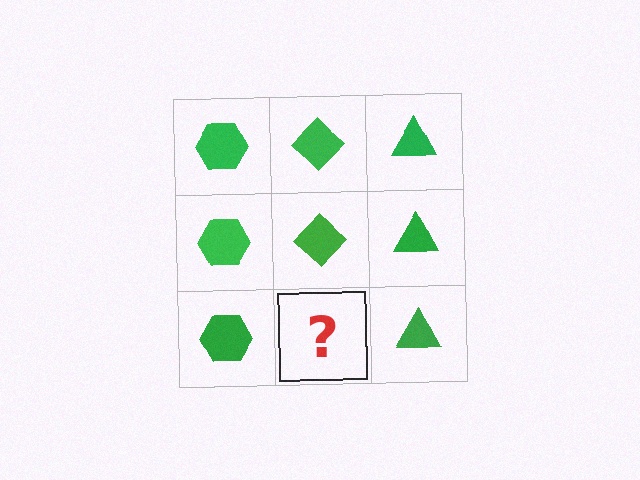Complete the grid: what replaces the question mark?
The question mark should be replaced with a green diamond.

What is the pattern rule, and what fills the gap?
The rule is that each column has a consistent shape. The gap should be filled with a green diamond.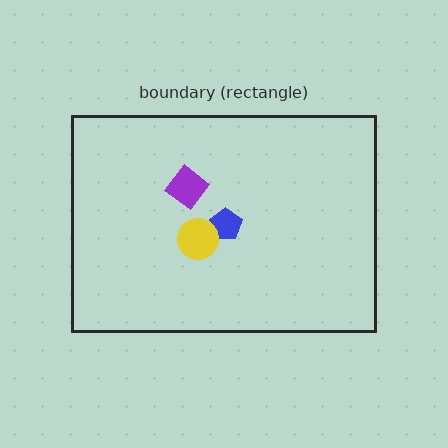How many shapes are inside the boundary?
3 inside, 0 outside.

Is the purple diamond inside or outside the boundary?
Inside.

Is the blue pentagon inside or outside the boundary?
Inside.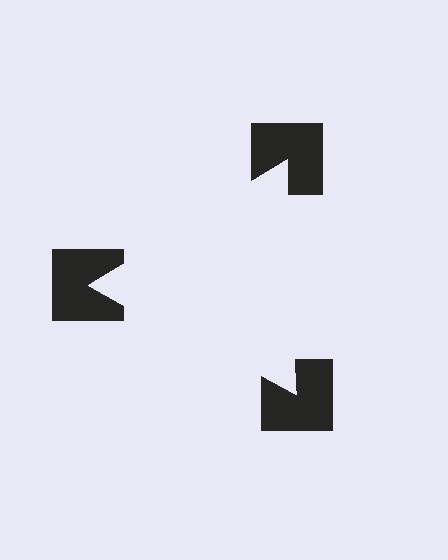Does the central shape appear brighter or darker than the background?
It typically appears slightly brighter than the background, even though no actual brightness change is drawn.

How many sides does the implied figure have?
3 sides.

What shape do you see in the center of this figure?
An illusory triangle — its edges are inferred from the aligned wedge cuts in the notched squares, not physically drawn.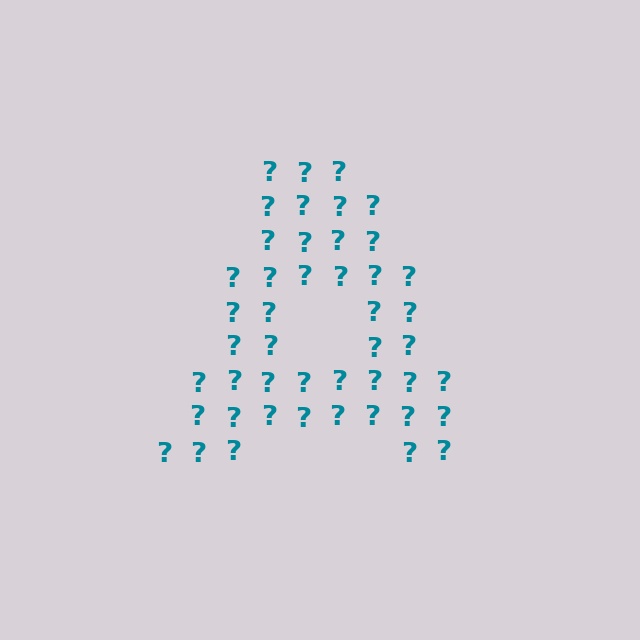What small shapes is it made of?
It is made of small question marks.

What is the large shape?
The large shape is the letter A.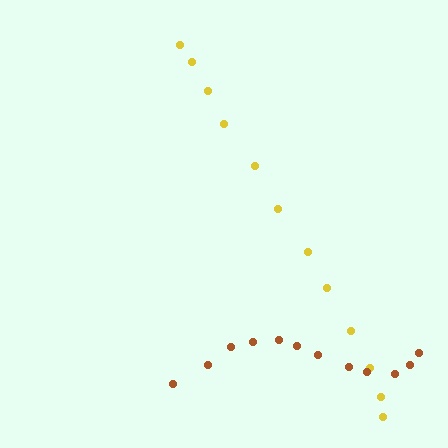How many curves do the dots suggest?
There are 2 distinct paths.